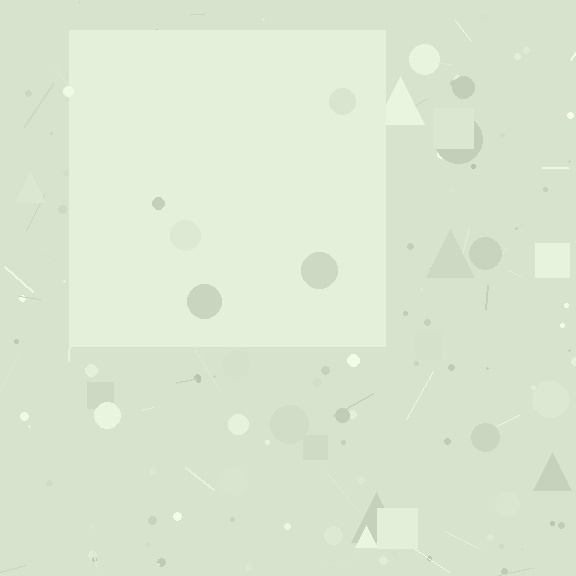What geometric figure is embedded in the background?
A square is embedded in the background.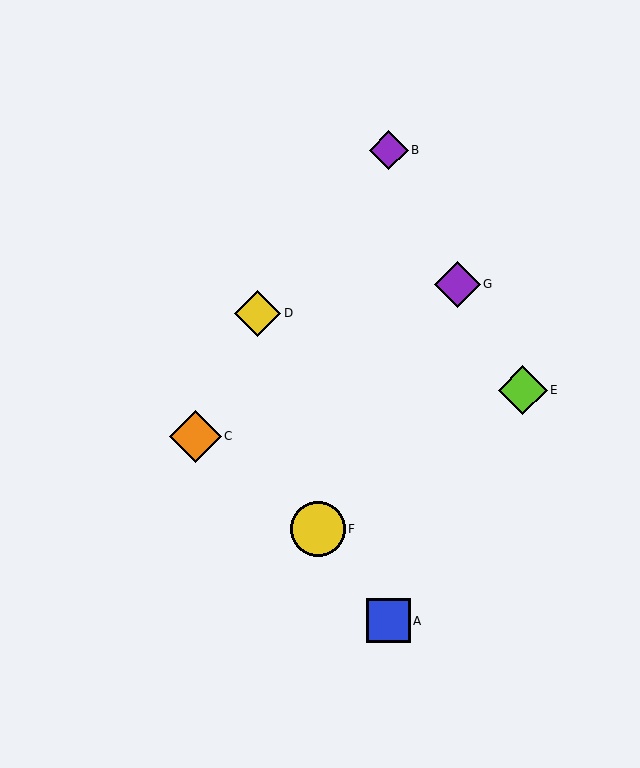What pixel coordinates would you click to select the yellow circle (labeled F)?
Click at (318, 529) to select the yellow circle F.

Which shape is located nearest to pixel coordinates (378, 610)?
The blue square (labeled A) at (388, 621) is nearest to that location.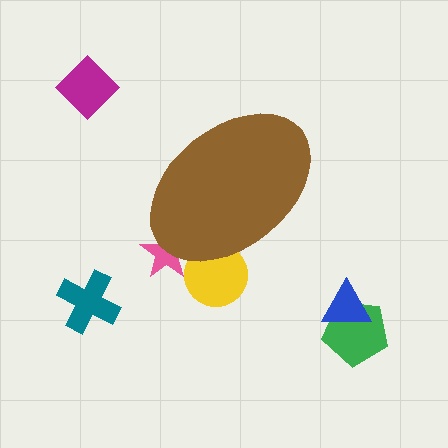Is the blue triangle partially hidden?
No, the blue triangle is fully visible.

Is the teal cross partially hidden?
No, the teal cross is fully visible.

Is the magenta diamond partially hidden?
No, the magenta diamond is fully visible.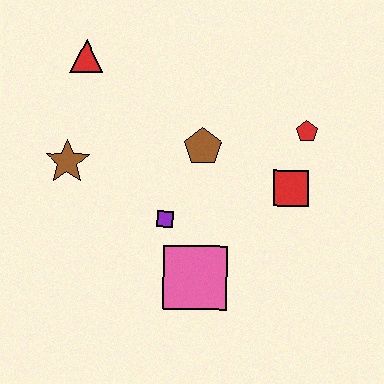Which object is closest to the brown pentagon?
The purple square is closest to the brown pentagon.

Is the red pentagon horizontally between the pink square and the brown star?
No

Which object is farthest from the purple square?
The red triangle is farthest from the purple square.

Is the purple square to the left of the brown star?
No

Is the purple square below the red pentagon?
Yes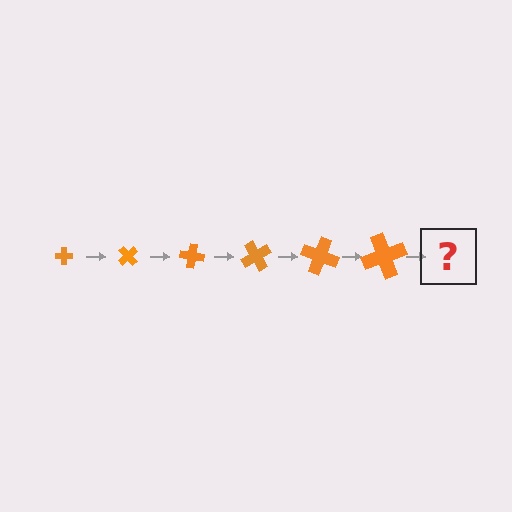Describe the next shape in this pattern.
It should be a cross, larger than the previous one and rotated 300 degrees from the start.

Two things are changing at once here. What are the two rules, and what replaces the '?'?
The two rules are that the cross grows larger each step and it rotates 50 degrees each step. The '?' should be a cross, larger than the previous one and rotated 300 degrees from the start.